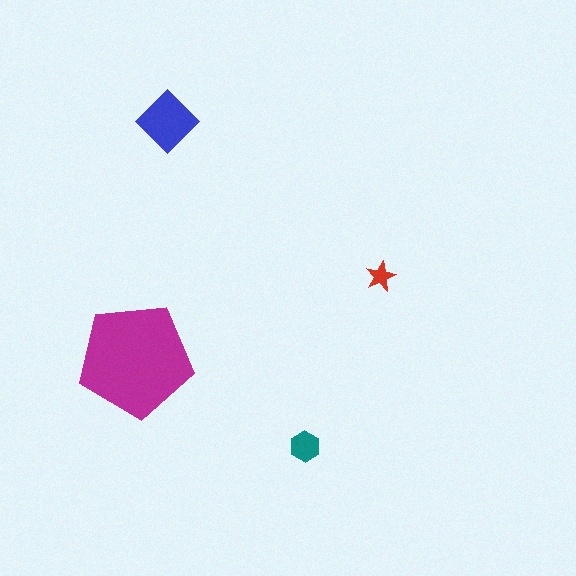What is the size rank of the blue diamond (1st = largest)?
2nd.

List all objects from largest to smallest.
The magenta pentagon, the blue diamond, the teal hexagon, the red star.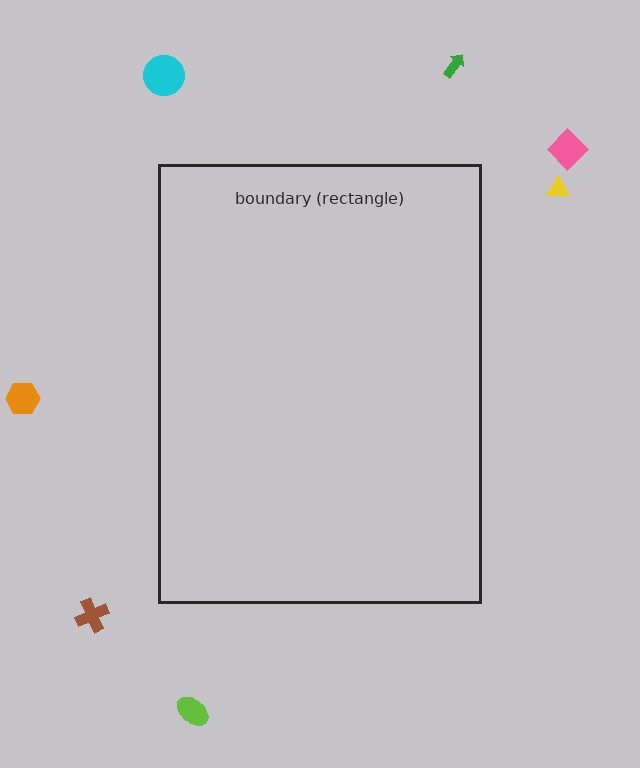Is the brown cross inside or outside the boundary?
Outside.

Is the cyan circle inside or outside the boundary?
Outside.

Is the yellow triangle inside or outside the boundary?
Outside.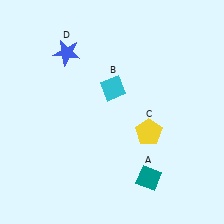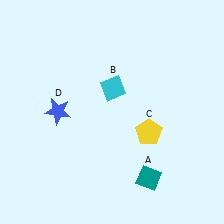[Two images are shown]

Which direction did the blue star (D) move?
The blue star (D) moved down.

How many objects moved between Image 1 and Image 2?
1 object moved between the two images.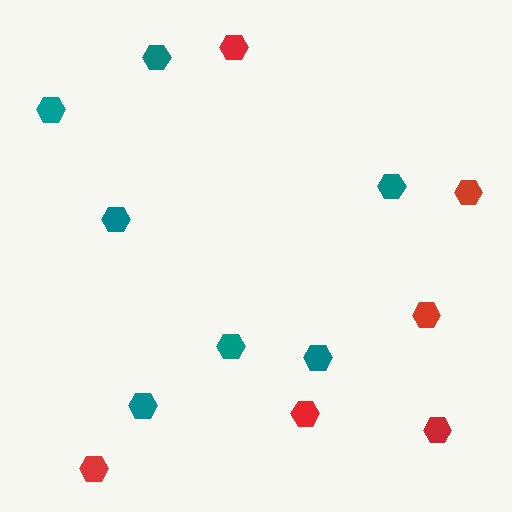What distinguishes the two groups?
There are 2 groups: one group of red hexagons (6) and one group of teal hexagons (7).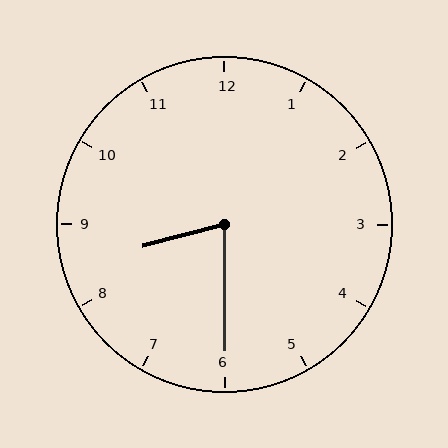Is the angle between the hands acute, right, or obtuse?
It is acute.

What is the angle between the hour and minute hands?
Approximately 75 degrees.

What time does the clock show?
8:30.